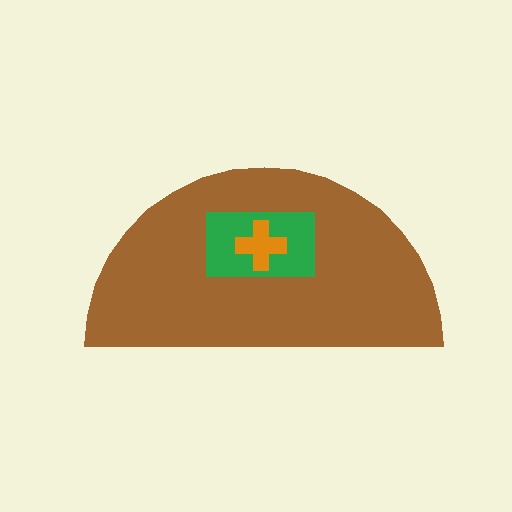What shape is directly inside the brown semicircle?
The green rectangle.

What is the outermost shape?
The brown semicircle.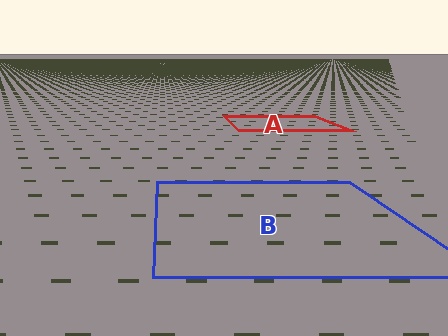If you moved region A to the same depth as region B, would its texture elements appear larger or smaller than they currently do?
They would appear larger. At a closer depth, the same texture elements are projected at a bigger on-screen size.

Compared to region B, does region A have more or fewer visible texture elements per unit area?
Region A has more texture elements per unit area — they are packed more densely because it is farther away.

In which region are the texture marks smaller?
The texture marks are smaller in region A, because it is farther away.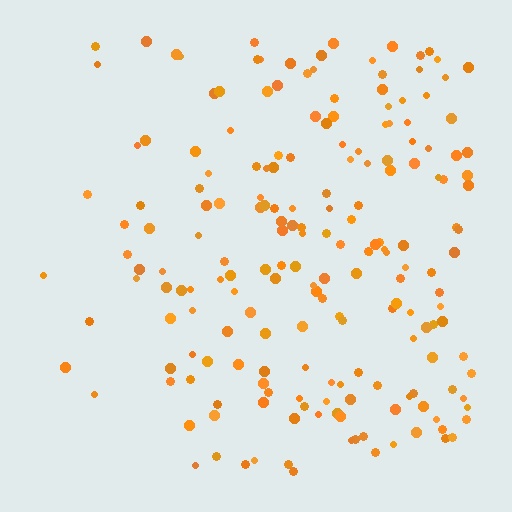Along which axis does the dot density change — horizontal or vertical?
Horizontal.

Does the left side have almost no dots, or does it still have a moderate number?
Still a moderate number, just noticeably fewer than the right.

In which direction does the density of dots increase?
From left to right, with the right side densest.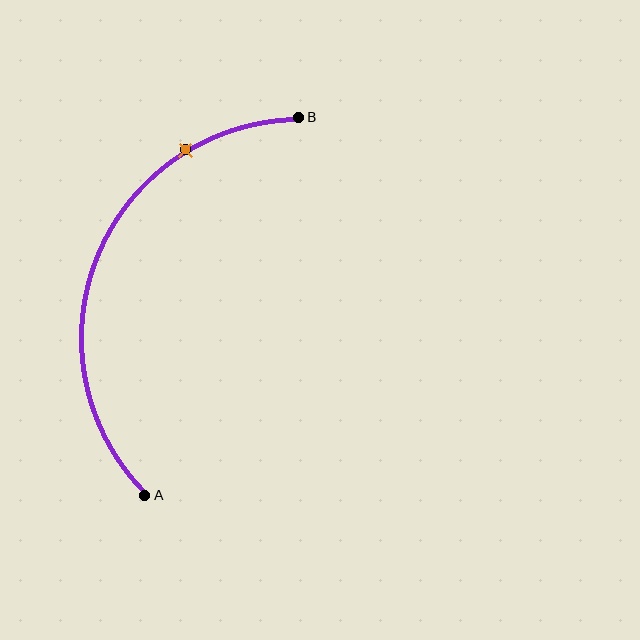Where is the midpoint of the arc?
The arc midpoint is the point on the curve farthest from the straight line joining A and B. It sits to the left of that line.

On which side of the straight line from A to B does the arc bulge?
The arc bulges to the left of the straight line connecting A and B.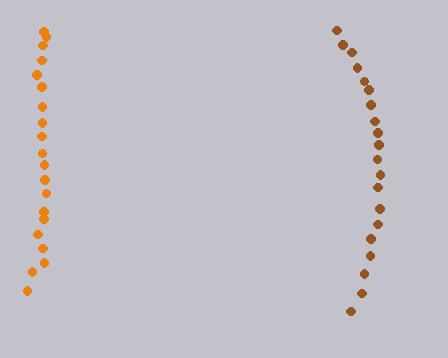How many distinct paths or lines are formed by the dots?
There are 2 distinct paths.